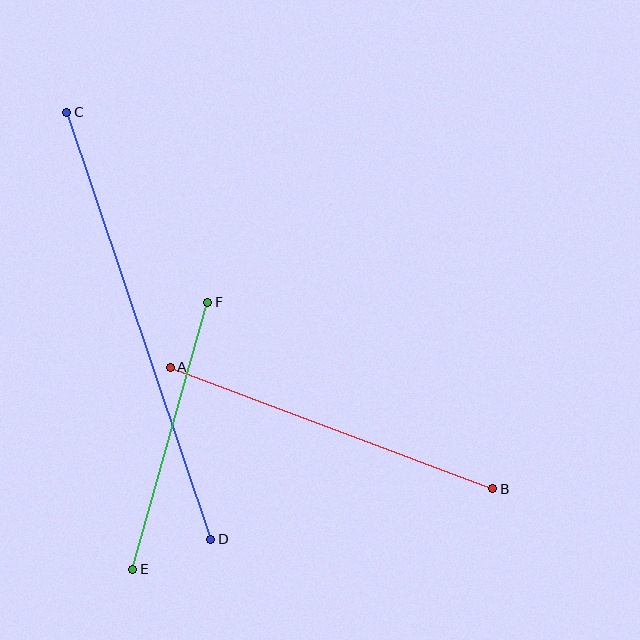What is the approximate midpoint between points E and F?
The midpoint is at approximately (170, 436) pixels.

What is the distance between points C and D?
The distance is approximately 451 pixels.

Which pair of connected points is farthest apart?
Points C and D are farthest apart.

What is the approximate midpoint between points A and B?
The midpoint is at approximately (331, 428) pixels.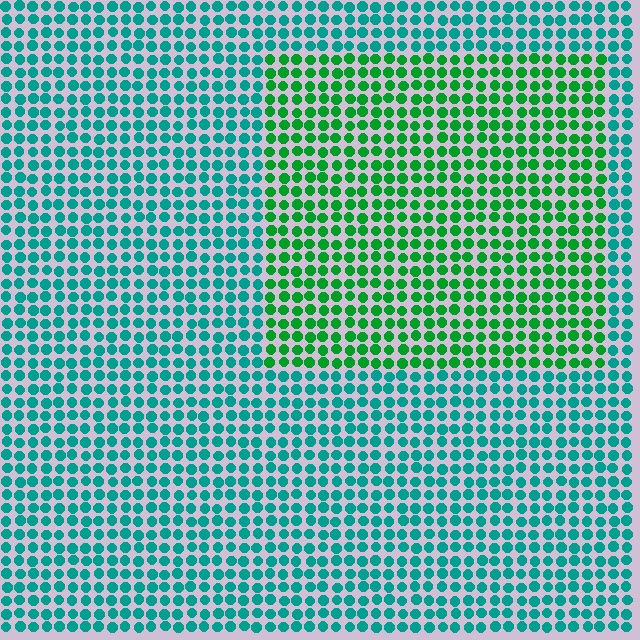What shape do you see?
I see a rectangle.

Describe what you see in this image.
The image is filled with small teal elements in a uniform arrangement. A rectangle-shaped region is visible where the elements are tinted to a slightly different hue, forming a subtle color boundary.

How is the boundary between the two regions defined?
The boundary is defined purely by a slight shift in hue (about 40 degrees). Spacing, size, and orientation are identical on both sides.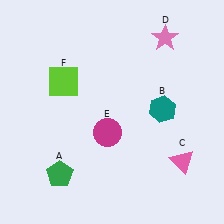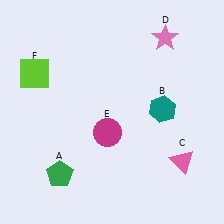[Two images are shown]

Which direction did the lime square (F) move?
The lime square (F) moved left.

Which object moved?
The lime square (F) moved left.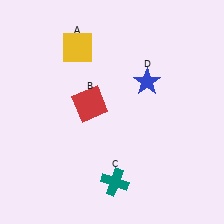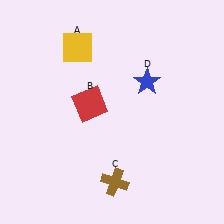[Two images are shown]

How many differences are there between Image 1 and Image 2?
There is 1 difference between the two images.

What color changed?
The cross (C) changed from teal in Image 1 to brown in Image 2.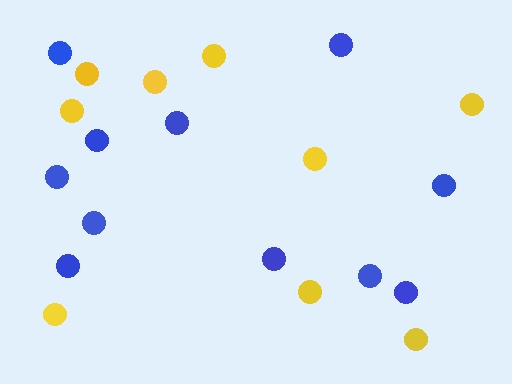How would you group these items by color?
There are 2 groups: one group of yellow circles (9) and one group of blue circles (11).